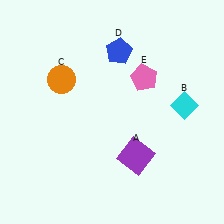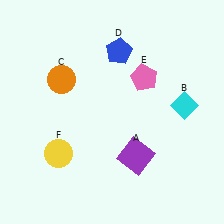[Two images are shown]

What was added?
A yellow circle (F) was added in Image 2.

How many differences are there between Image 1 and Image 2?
There is 1 difference between the two images.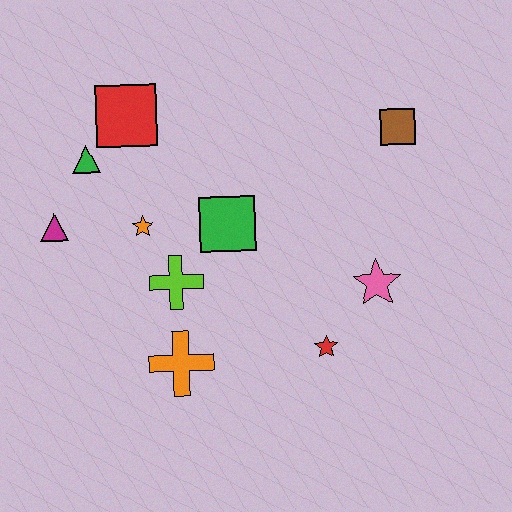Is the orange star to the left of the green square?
Yes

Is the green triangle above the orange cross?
Yes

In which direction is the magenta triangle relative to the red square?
The magenta triangle is below the red square.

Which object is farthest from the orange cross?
The brown square is farthest from the orange cross.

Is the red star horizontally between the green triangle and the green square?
No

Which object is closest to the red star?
The pink star is closest to the red star.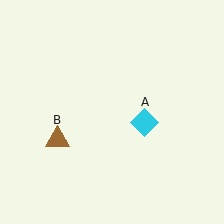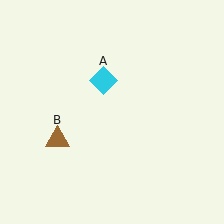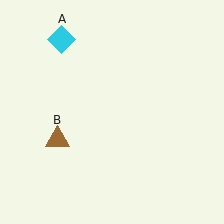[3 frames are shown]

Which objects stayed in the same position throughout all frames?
Brown triangle (object B) remained stationary.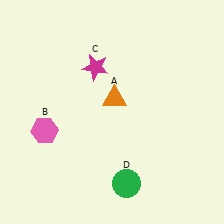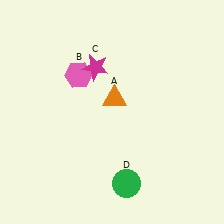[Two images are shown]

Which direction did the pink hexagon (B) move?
The pink hexagon (B) moved up.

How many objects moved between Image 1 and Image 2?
1 object moved between the two images.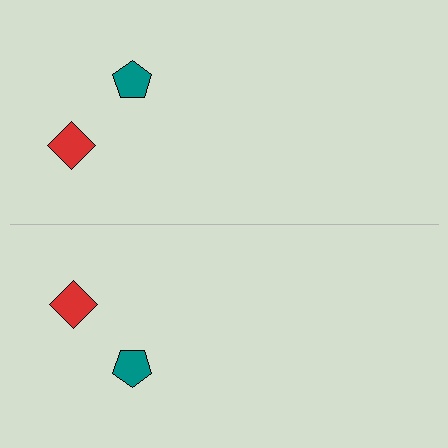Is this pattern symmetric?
Yes, this pattern has bilateral (reflection) symmetry.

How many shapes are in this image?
There are 4 shapes in this image.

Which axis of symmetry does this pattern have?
The pattern has a horizontal axis of symmetry running through the center of the image.